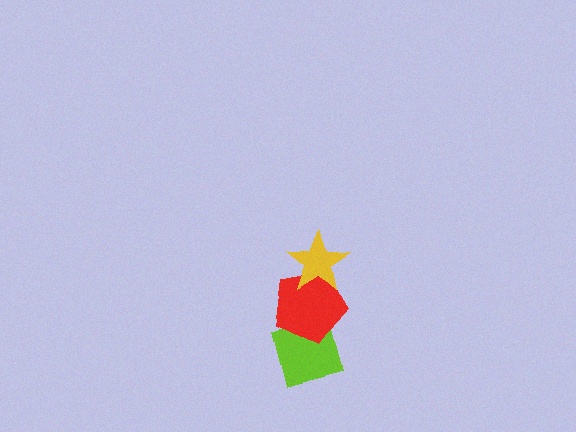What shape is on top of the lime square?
The red pentagon is on top of the lime square.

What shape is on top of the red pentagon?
The yellow star is on top of the red pentagon.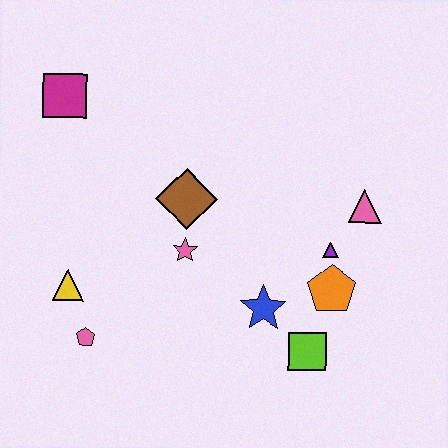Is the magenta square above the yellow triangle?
Yes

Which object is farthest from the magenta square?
The lime square is farthest from the magenta square.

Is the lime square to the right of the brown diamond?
Yes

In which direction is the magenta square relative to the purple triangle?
The magenta square is to the left of the purple triangle.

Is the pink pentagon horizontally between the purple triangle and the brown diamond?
No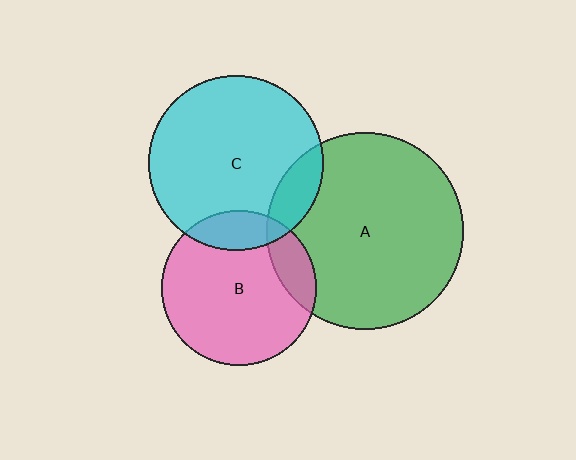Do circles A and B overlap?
Yes.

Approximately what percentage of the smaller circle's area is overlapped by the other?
Approximately 15%.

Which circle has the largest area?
Circle A (green).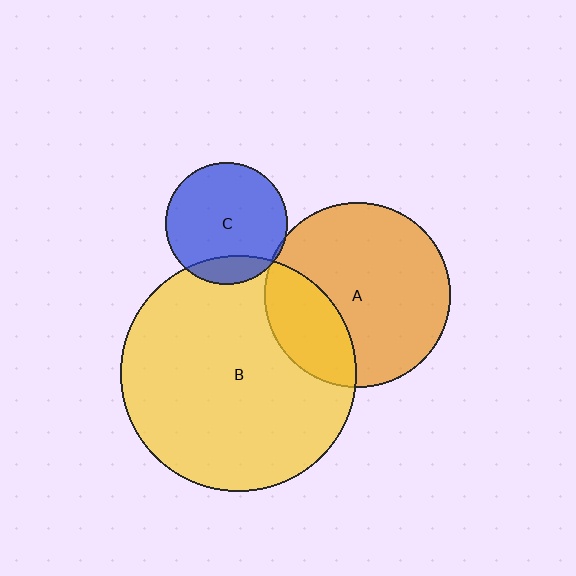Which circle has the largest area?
Circle B (yellow).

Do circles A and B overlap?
Yes.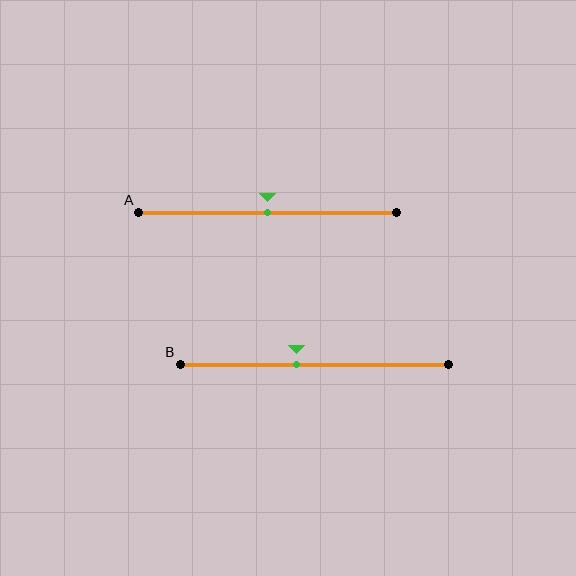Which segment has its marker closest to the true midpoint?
Segment A has its marker closest to the true midpoint.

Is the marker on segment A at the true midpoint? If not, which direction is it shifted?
Yes, the marker on segment A is at the true midpoint.